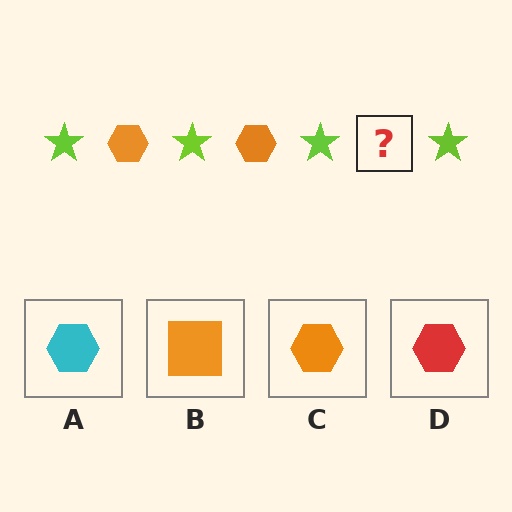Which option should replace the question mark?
Option C.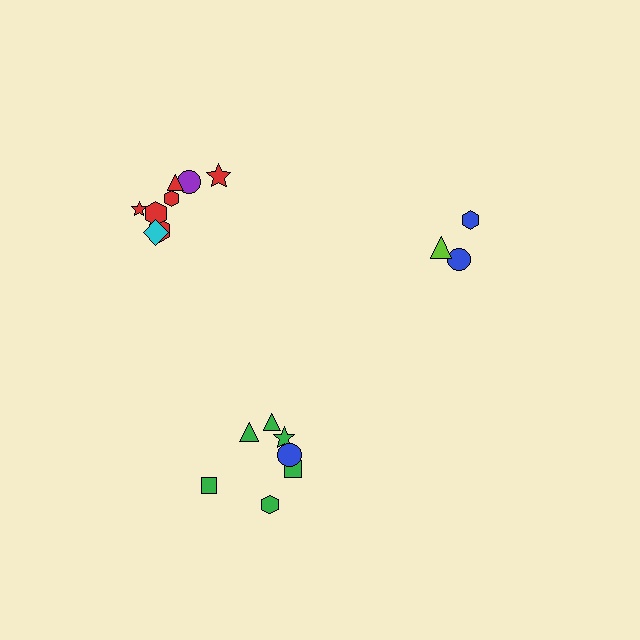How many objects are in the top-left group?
There are 8 objects.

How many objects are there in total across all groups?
There are 18 objects.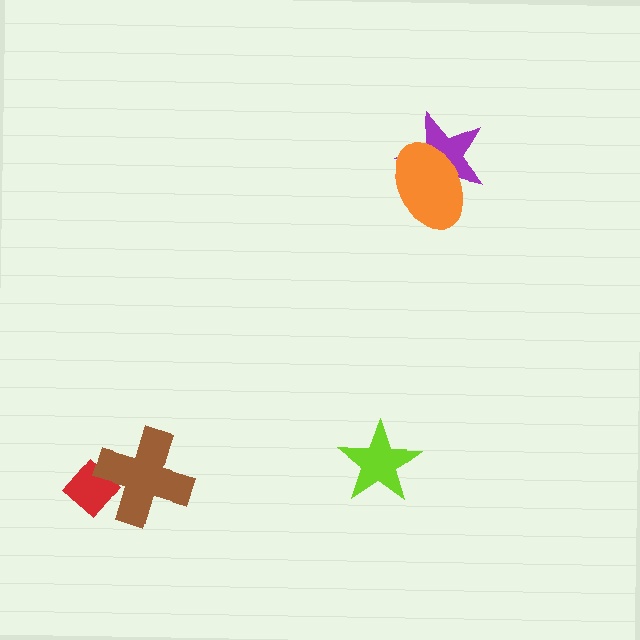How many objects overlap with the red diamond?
1 object overlaps with the red diamond.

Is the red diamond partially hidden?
Yes, it is partially covered by another shape.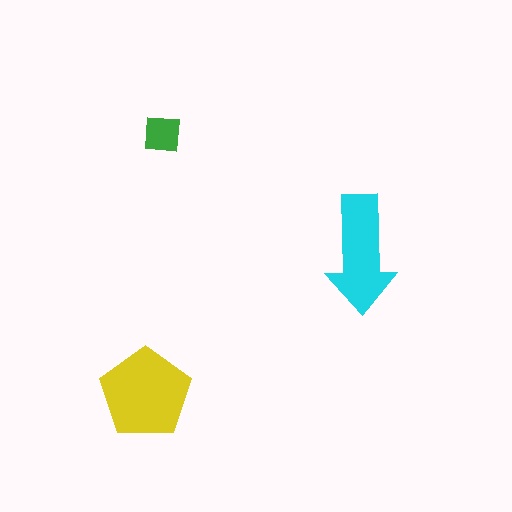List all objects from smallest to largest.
The green square, the cyan arrow, the yellow pentagon.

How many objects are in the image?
There are 3 objects in the image.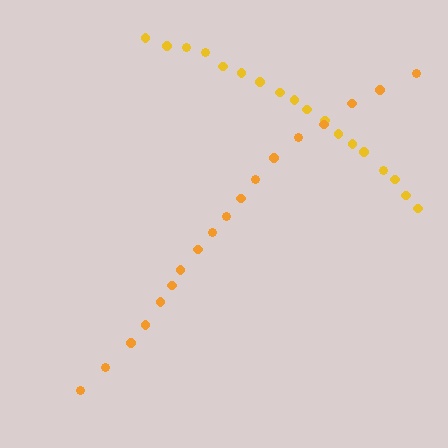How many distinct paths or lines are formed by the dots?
There are 2 distinct paths.